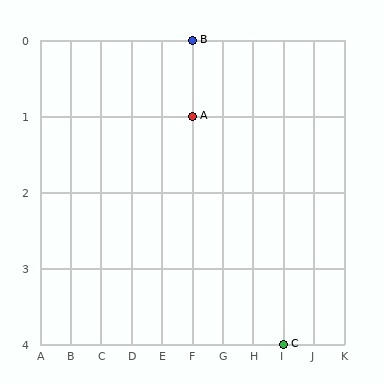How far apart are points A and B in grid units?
Points A and B are 1 row apart.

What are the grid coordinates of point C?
Point C is at grid coordinates (I, 4).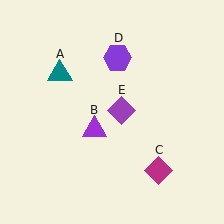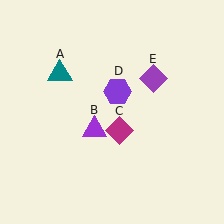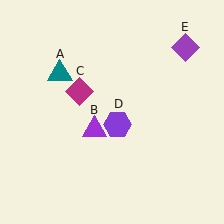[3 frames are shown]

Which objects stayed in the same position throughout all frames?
Teal triangle (object A) and purple triangle (object B) remained stationary.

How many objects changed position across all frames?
3 objects changed position: magenta diamond (object C), purple hexagon (object D), purple diamond (object E).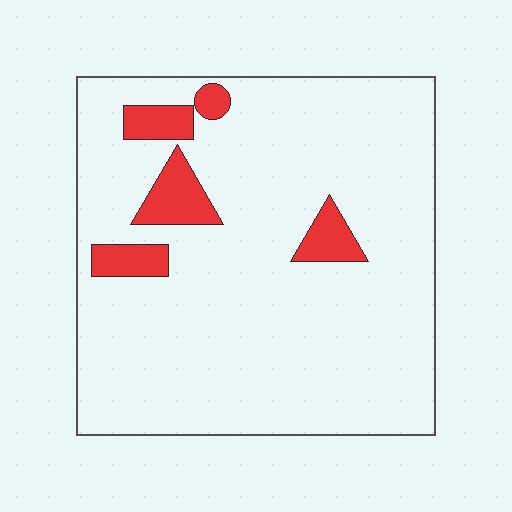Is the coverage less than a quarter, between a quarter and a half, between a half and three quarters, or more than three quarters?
Less than a quarter.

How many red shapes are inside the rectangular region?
5.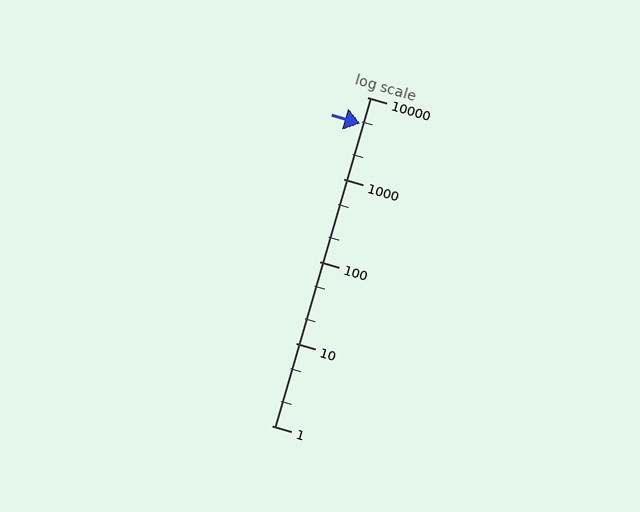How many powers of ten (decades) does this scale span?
The scale spans 4 decades, from 1 to 10000.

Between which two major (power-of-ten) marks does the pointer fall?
The pointer is between 1000 and 10000.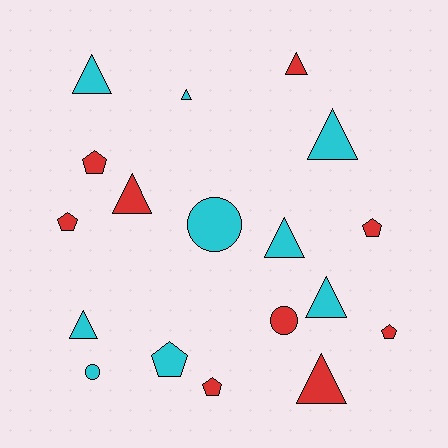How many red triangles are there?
There are 3 red triangles.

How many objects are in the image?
There are 18 objects.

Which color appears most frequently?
Red, with 9 objects.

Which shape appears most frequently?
Triangle, with 9 objects.